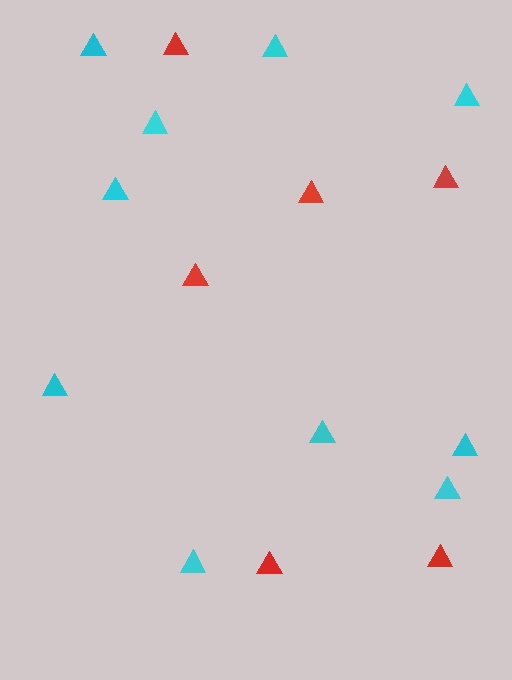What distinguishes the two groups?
There are 2 groups: one group of red triangles (6) and one group of cyan triangles (10).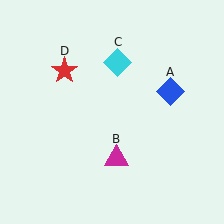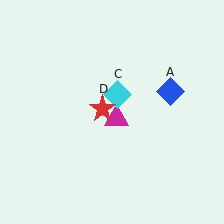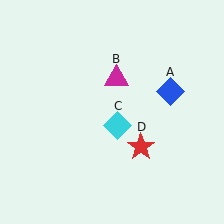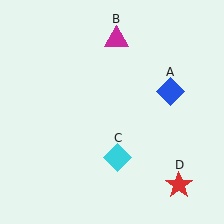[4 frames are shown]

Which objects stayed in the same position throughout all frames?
Blue diamond (object A) remained stationary.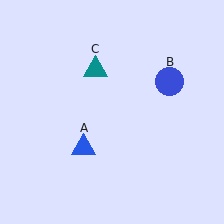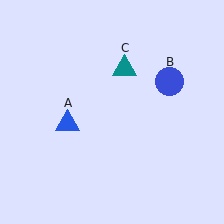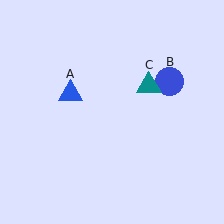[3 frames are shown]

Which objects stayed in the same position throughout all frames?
Blue circle (object B) remained stationary.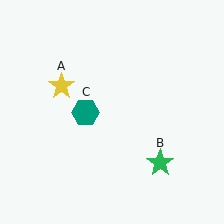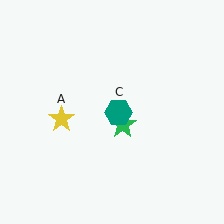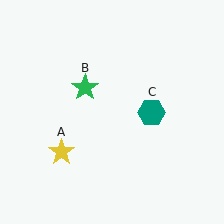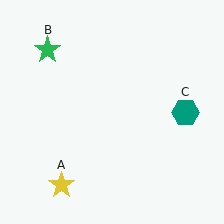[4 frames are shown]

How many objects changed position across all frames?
3 objects changed position: yellow star (object A), green star (object B), teal hexagon (object C).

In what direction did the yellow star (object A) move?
The yellow star (object A) moved down.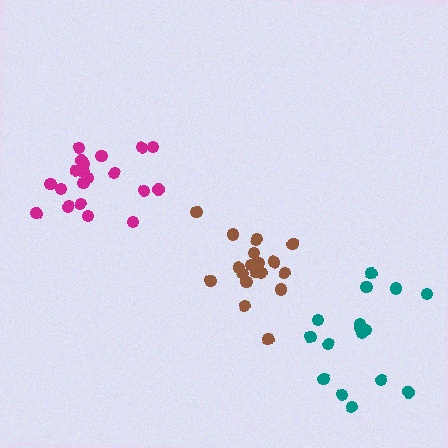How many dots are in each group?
Group 1: 20 dots, Group 2: 18 dots, Group 3: 16 dots (54 total).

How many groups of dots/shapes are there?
There are 3 groups.